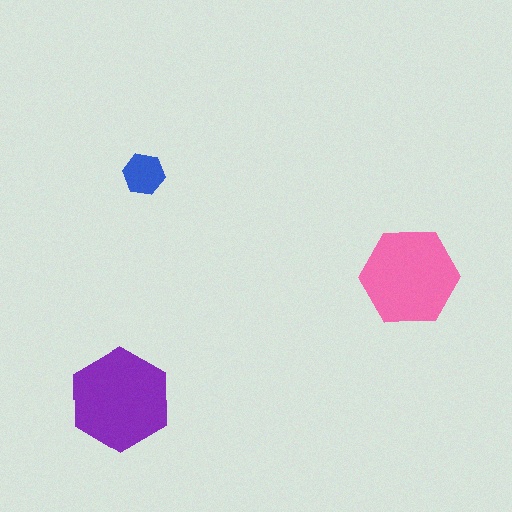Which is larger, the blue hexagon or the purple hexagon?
The purple one.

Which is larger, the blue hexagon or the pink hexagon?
The pink one.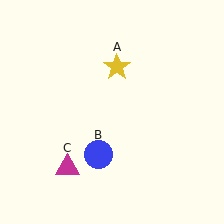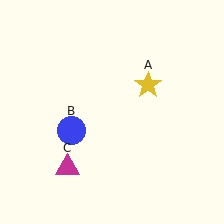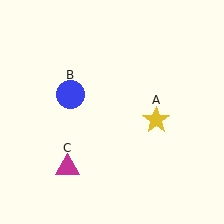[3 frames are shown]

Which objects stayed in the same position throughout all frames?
Magenta triangle (object C) remained stationary.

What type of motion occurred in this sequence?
The yellow star (object A), blue circle (object B) rotated clockwise around the center of the scene.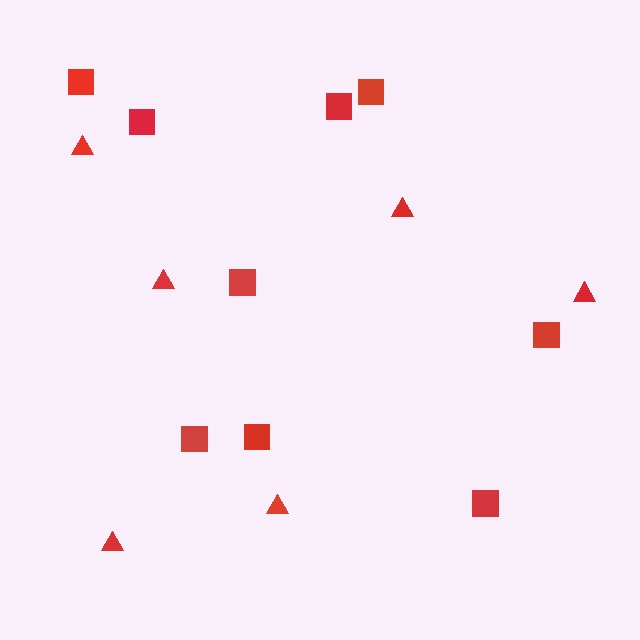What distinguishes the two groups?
There are 2 groups: one group of squares (9) and one group of triangles (6).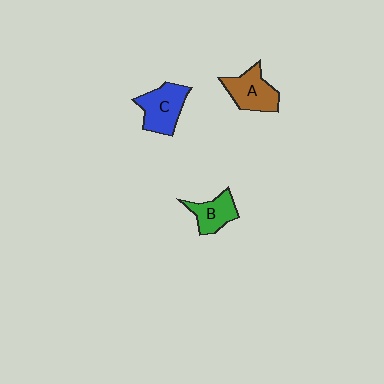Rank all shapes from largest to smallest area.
From largest to smallest: C (blue), A (brown), B (green).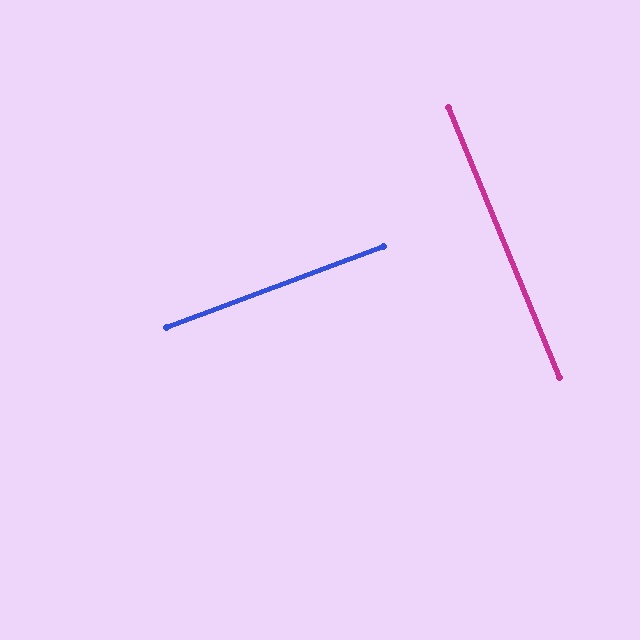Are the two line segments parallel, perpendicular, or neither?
Perpendicular — they meet at approximately 88°.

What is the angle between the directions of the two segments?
Approximately 88 degrees.